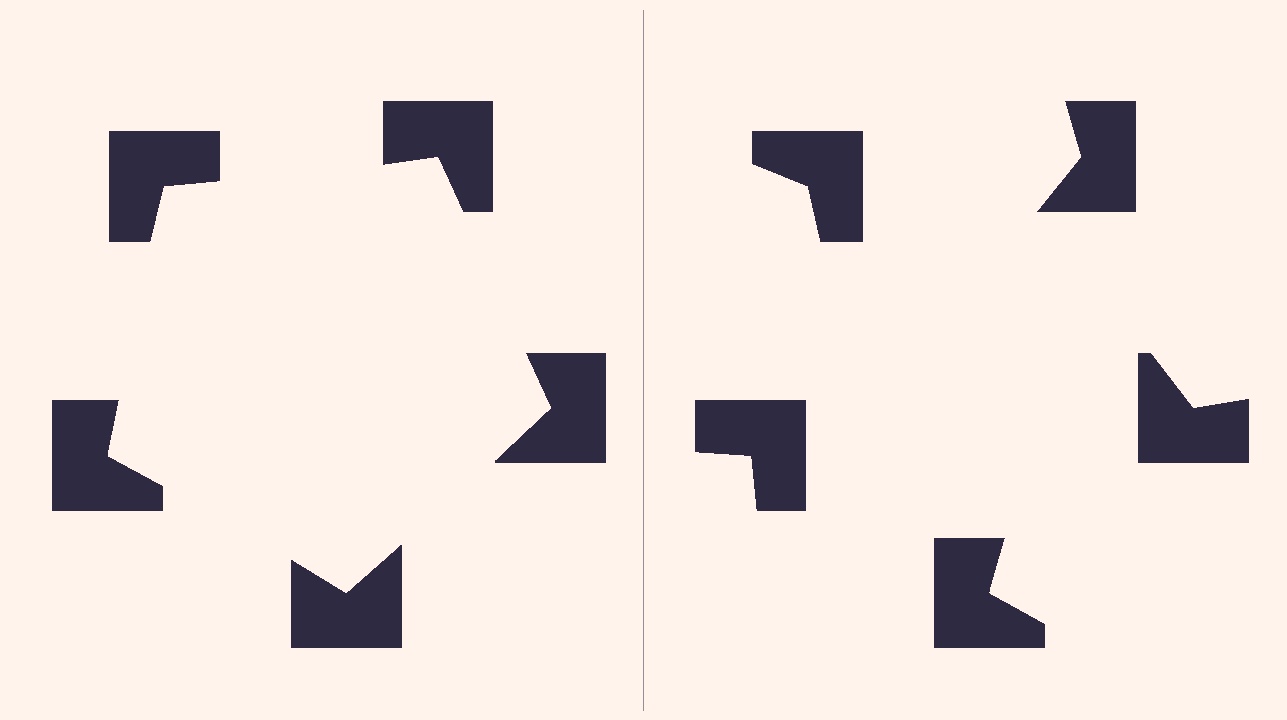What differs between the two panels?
The notched squares are positioned identically on both sides; only the wedge orientations differ. On the left they align to a pentagon; on the right they are misaligned.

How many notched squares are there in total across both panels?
10 — 5 on each side.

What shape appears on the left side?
An illusory pentagon.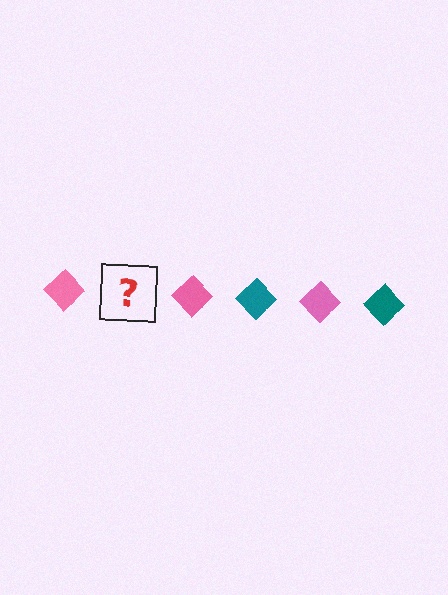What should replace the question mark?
The question mark should be replaced with a teal diamond.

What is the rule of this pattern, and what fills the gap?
The rule is that the pattern cycles through pink, teal diamonds. The gap should be filled with a teal diamond.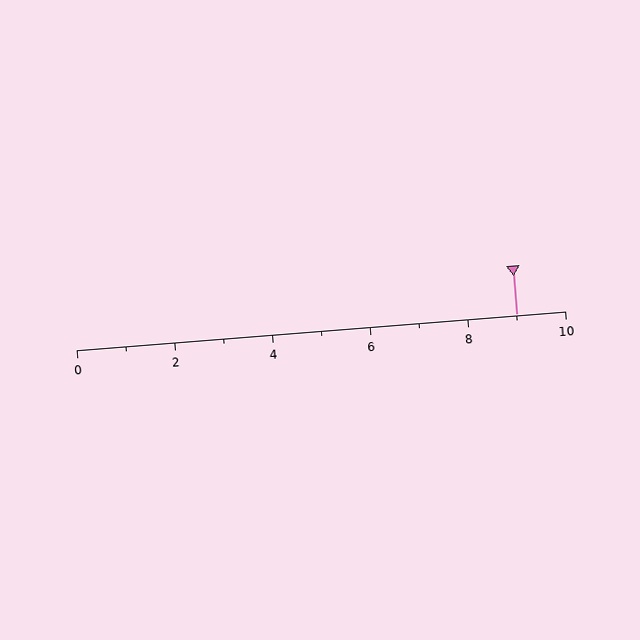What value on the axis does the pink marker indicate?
The marker indicates approximately 9.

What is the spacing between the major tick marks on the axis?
The major ticks are spaced 2 apart.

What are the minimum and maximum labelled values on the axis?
The axis runs from 0 to 10.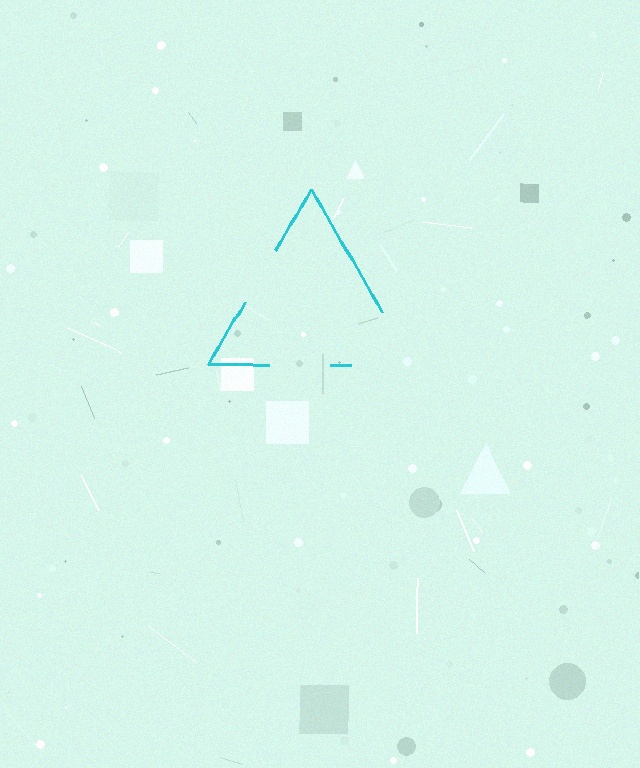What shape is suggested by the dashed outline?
The dashed outline suggests a triangle.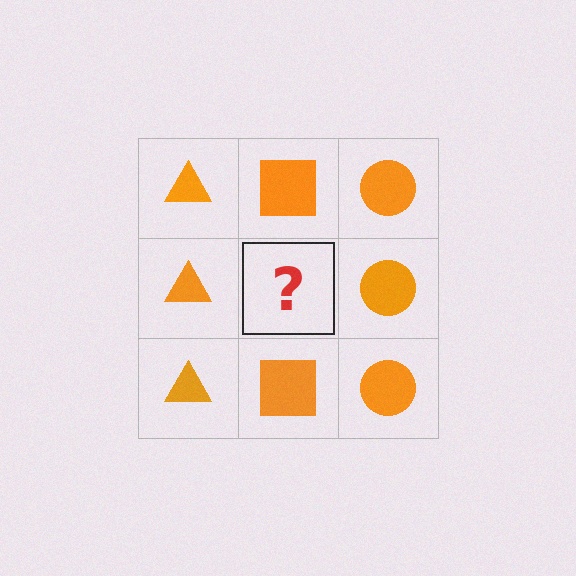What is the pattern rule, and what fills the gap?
The rule is that each column has a consistent shape. The gap should be filled with an orange square.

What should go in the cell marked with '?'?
The missing cell should contain an orange square.